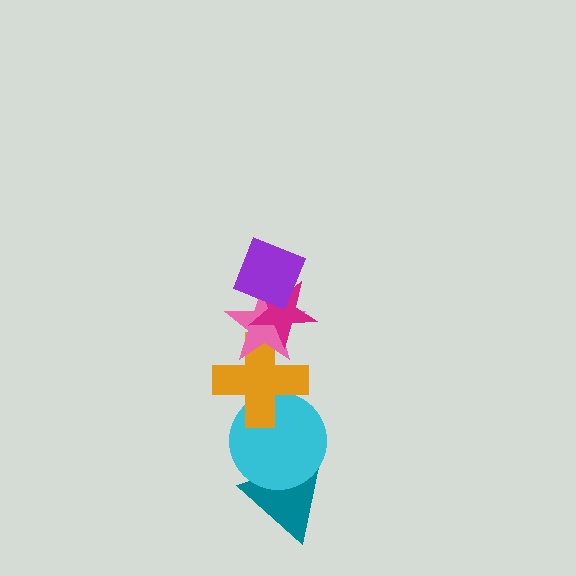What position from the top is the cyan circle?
The cyan circle is 5th from the top.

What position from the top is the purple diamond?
The purple diamond is 1st from the top.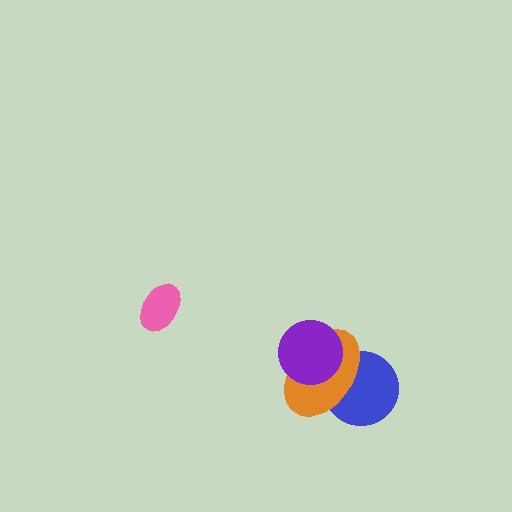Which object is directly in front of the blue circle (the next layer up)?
The orange ellipse is directly in front of the blue circle.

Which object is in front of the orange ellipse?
The purple circle is in front of the orange ellipse.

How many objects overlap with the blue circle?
2 objects overlap with the blue circle.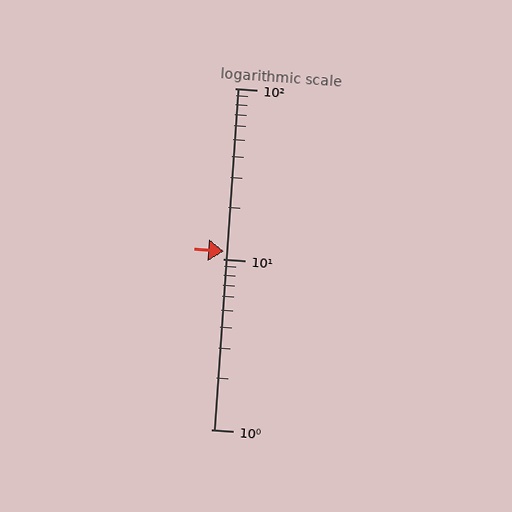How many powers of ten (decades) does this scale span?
The scale spans 2 decades, from 1 to 100.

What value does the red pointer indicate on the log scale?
The pointer indicates approximately 11.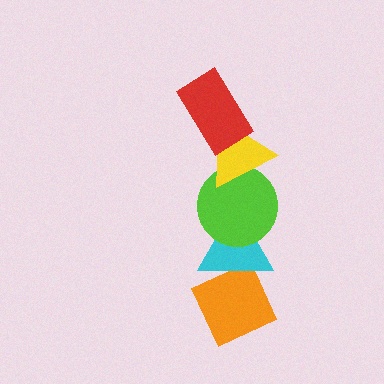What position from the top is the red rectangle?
The red rectangle is 1st from the top.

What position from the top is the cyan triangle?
The cyan triangle is 4th from the top.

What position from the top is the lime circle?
The lime circle is 3rd from the top.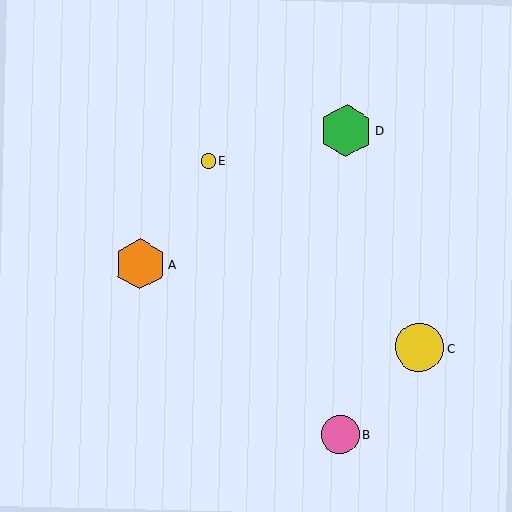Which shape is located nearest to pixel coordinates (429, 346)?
The yellow circle (labeled C) at (419, 347) is nearest to that location.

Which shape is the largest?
The green hexagon (labeled D) is the largest.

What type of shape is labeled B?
Shape B is a pink circle.